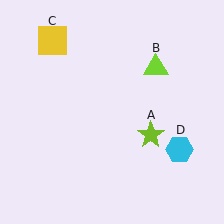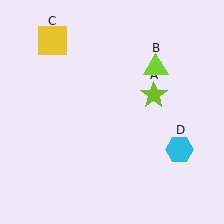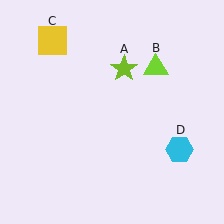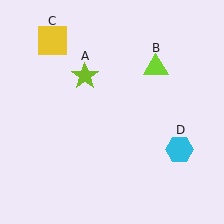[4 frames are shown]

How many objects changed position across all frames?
1 object changed position: lime star (object A).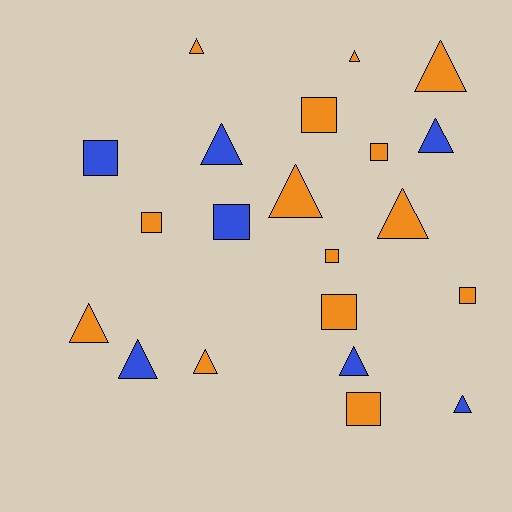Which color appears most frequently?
Orange, with 14 objects.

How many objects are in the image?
There are 21 objects.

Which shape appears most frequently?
Triangle, with 12 objects.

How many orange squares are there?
There are 7 orange squares.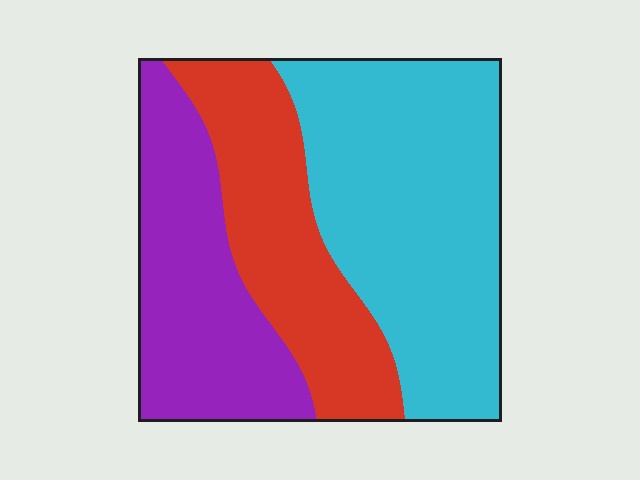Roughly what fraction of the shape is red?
Red takes up between a sixth and a third of the shape.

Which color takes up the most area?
Cyan, at roughly 45%.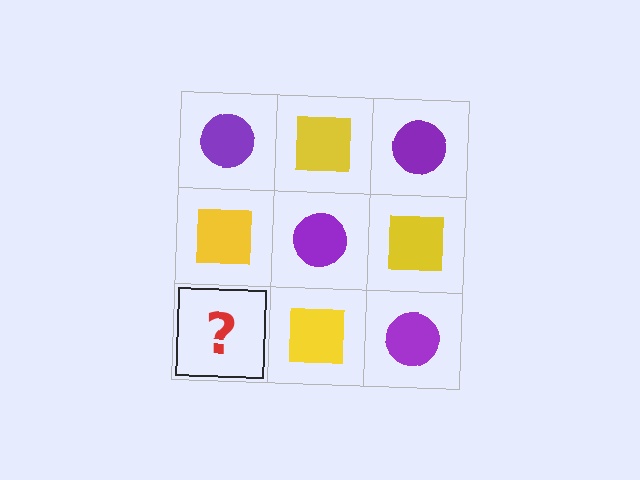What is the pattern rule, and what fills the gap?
The rule is that it alternates purple circle and yellow square in a checkerboard pattern. The gap should be filled with a purple circle.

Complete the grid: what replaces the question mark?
The question mark should be replaced with a purple circle.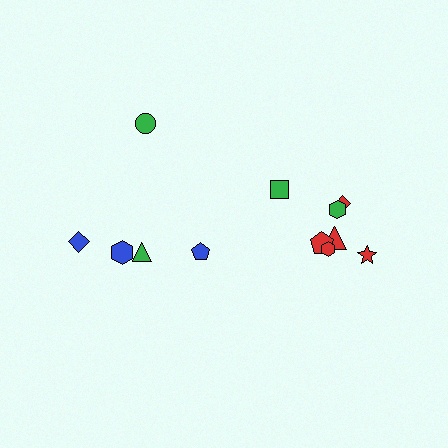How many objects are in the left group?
There are 5 objects.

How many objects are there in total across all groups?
There are 12 objects.